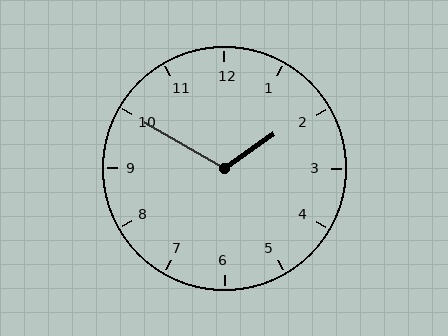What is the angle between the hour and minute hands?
Approximately 115 degrees.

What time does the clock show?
1:50.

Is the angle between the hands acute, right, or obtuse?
It is obtuse.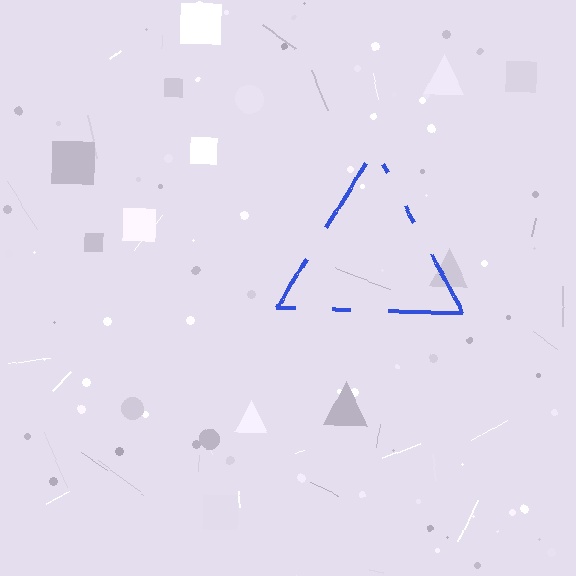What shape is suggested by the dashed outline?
The dashed outline suggests a triangle.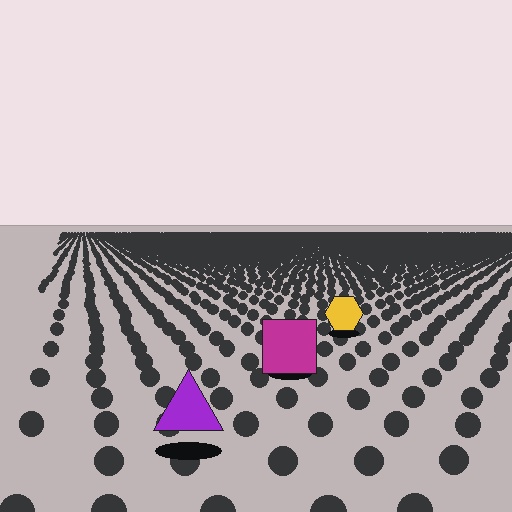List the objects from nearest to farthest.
From nearest to farthest: the purple triangle, the magenta square, the yellow hexagon.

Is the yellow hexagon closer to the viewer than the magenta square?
No. The magenta square is closer — you can tell from the texture gradient: the ground texture is coarser near it.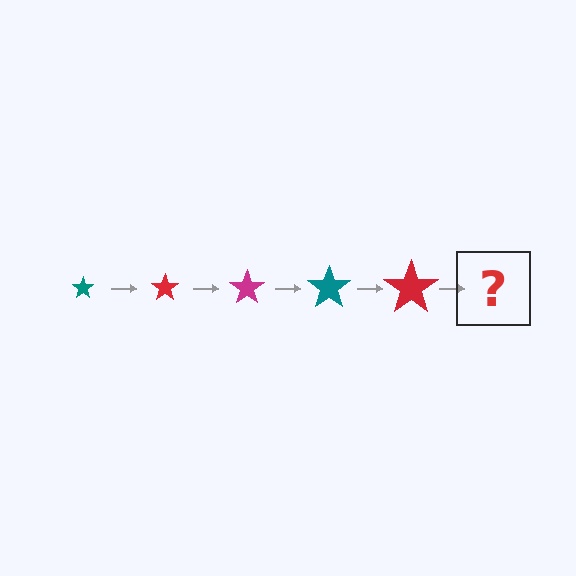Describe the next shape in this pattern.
It should be a magenta star, larger than the previous one.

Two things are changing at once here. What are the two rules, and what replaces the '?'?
The two rules are that the star grows larger each step and the color cycles through teal, red, and magenta. The '?' should be a magenta star, larger than the previous one.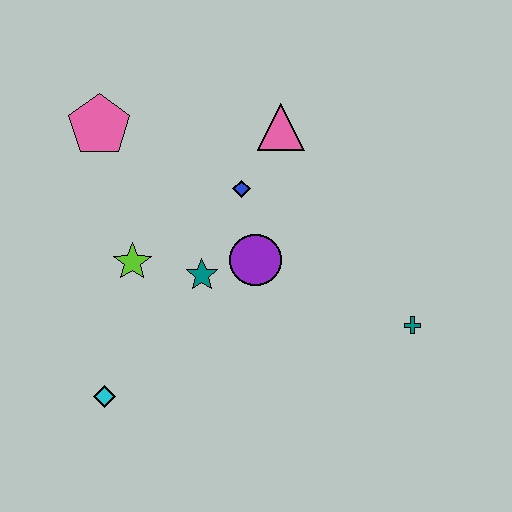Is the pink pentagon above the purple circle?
Yes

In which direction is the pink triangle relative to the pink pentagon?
The pink triangle is to the right of the pink pentagon.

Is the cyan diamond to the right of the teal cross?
No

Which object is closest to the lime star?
The teal star is closest to the lime star.